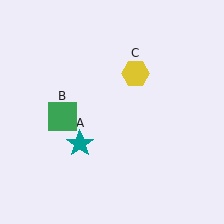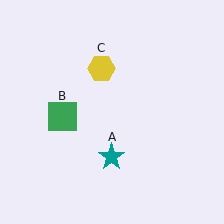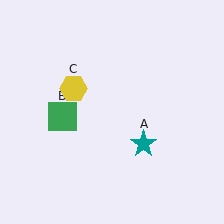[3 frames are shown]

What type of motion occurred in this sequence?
The teal star (object A), yellow hexagon (object C) rotated counterclockwise around the center of the scene.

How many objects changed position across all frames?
2 objects changed position: teal star (object A), yellow hexagon (object C).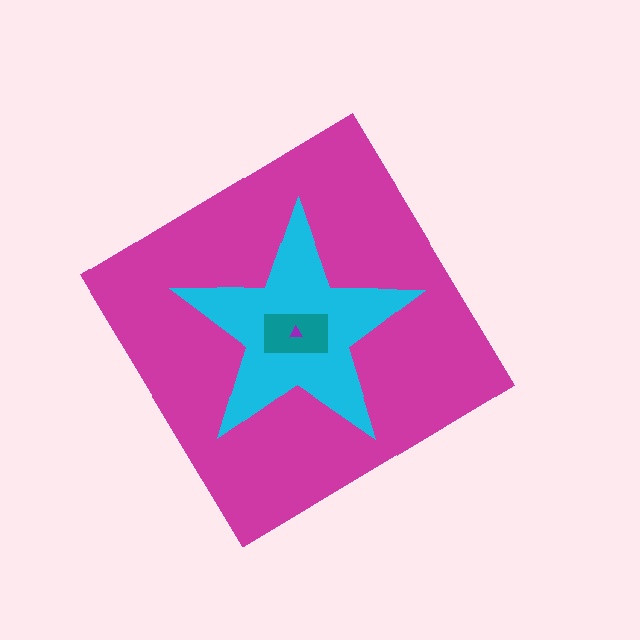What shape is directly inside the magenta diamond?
The cyan star.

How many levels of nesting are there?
4.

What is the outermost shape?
The magenta diamond.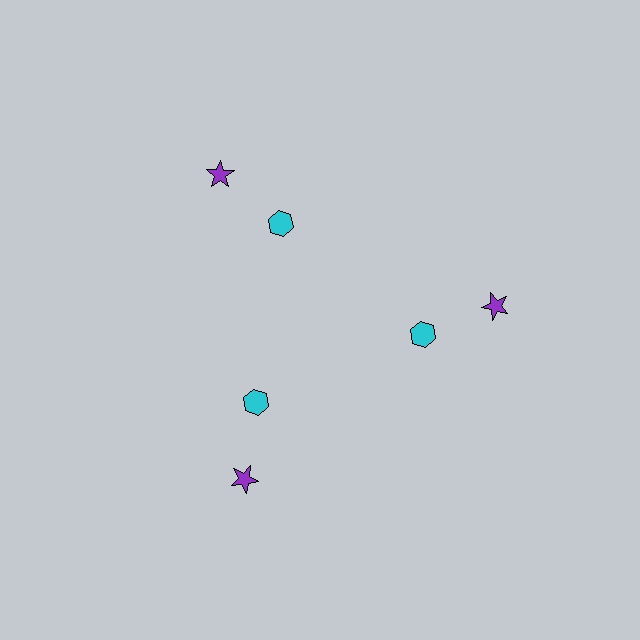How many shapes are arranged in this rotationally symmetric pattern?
There are 6 shapes, arranged in 3 groups of 2.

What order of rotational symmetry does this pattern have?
This pattern has 3-fold rotational symmetry.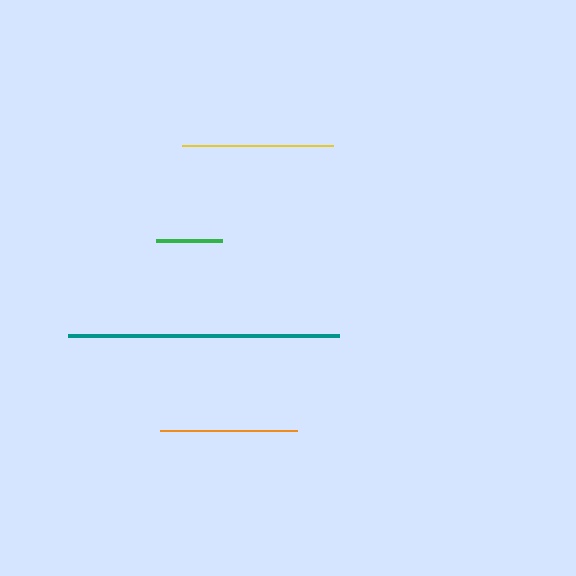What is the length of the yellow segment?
The yellow segment is approximately 151 pixels long.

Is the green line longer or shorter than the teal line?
The teal line is longer than the green line.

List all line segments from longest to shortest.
From longest to shortest: teal, yellow, orange, green.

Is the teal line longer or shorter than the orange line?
The teal line is longer than the orange line.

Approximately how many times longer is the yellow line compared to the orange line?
The yellow line is approximately 1.1 times the length of the orange line.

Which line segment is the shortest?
The green line is the shortest at approximately 66 pixels.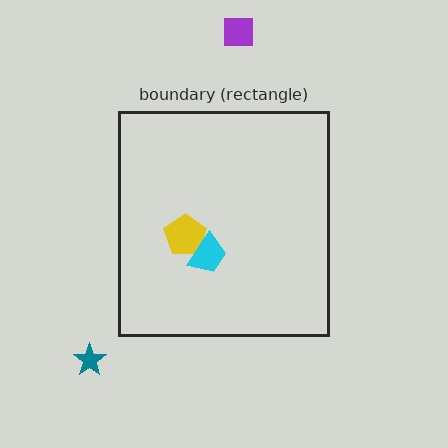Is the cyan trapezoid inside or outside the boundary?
Inside.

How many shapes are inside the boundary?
2 inside, 2 outside.